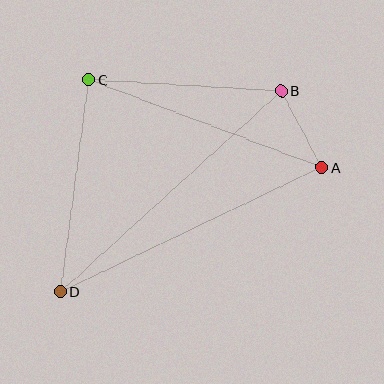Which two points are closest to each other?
Points A and B are closest to each other.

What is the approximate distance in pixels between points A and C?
The distance between A and C is approximately 249 pixels.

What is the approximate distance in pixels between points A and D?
The distance between A and D is approximately 289 pixels.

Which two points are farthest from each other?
Points B and D are farthest from each other.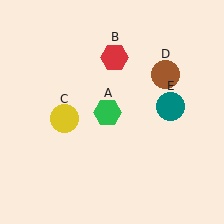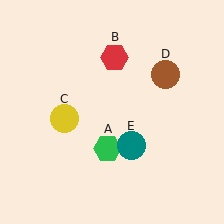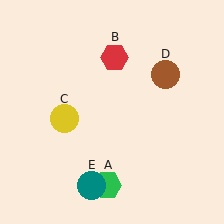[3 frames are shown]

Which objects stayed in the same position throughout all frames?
Red hexagon (object B) and yellow circle (object C) and brown circle (object D) remained stationary.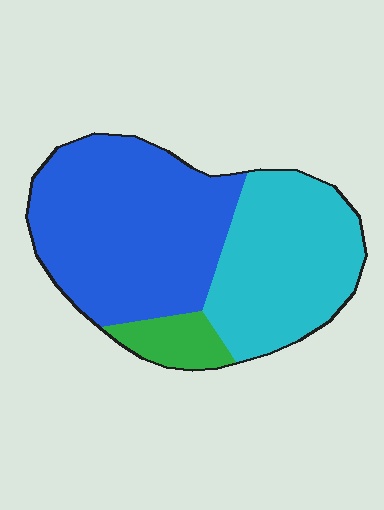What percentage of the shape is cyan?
Cyan takes up between a third and a half of the shape.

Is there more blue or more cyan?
Blue.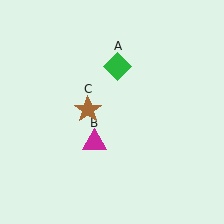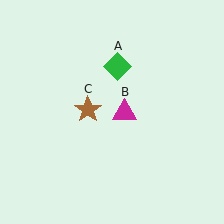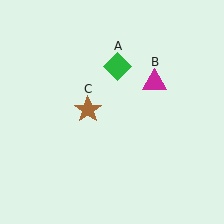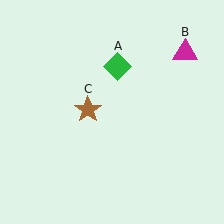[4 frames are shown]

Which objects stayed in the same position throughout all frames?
Green diamond (object A) and brown star (object C) remained stationary.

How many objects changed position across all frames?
1 object changed position: magenta triangle (object B).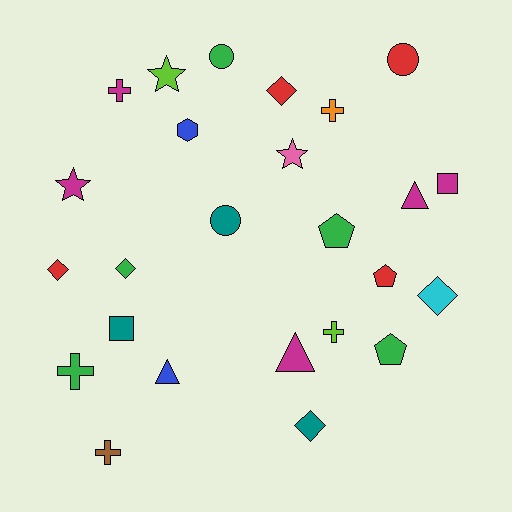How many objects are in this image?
There are 25 objects.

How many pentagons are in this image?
There are 3 pentagons.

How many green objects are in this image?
There are 5 green objects.